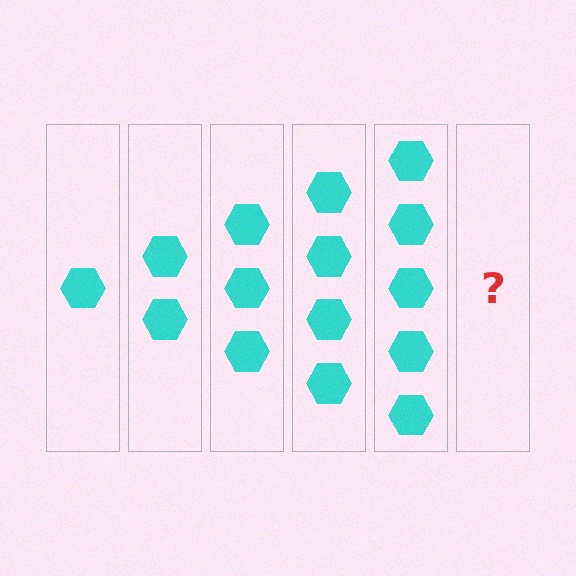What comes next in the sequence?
The next element should be 6 hexagons.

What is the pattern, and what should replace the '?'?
The pattern is that each step adds one more hexagon. The '?' should be 6 hexagons.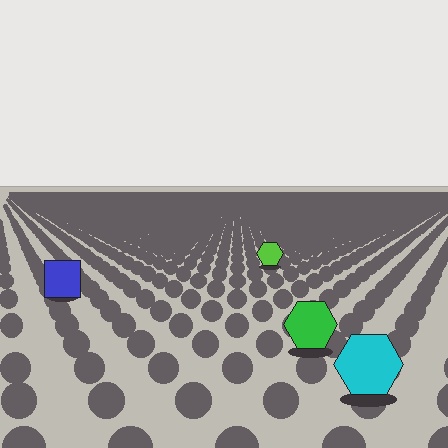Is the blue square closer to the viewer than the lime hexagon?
Yes. The blue square is closer — you can tell from the texture gradient: the ground texture is coarser near it.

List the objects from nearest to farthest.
From nearest to farthest: the cyan hexagon, the green hexagon, the blue square, the lime hexagon.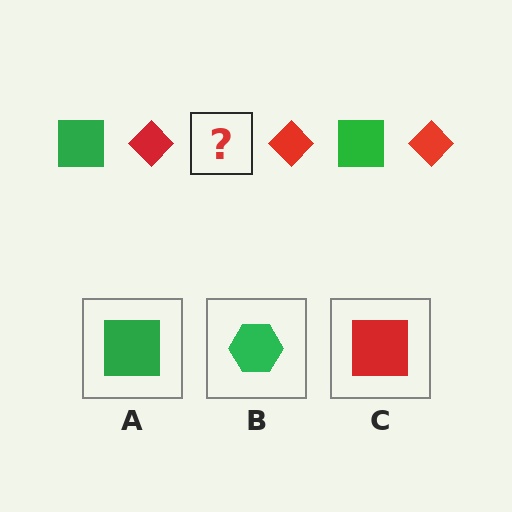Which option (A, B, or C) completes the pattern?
A.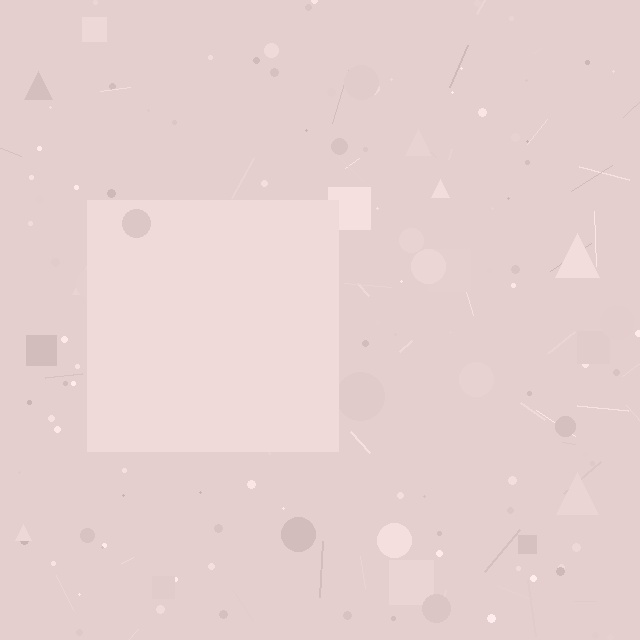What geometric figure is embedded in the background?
A square is embedded in the background.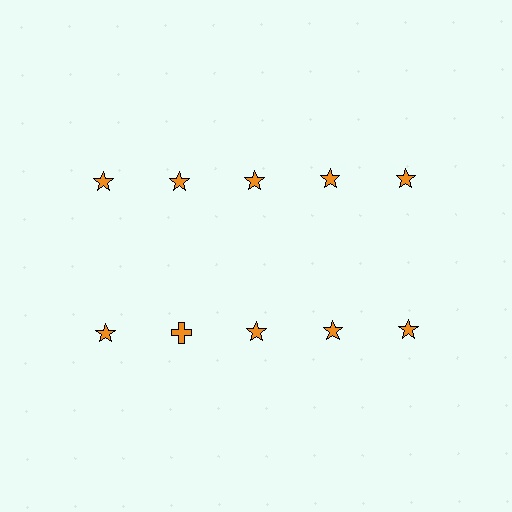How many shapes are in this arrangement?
There are 10 shapes arranged in a grid pattern.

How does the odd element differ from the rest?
It has a different shape: cross instead of star.